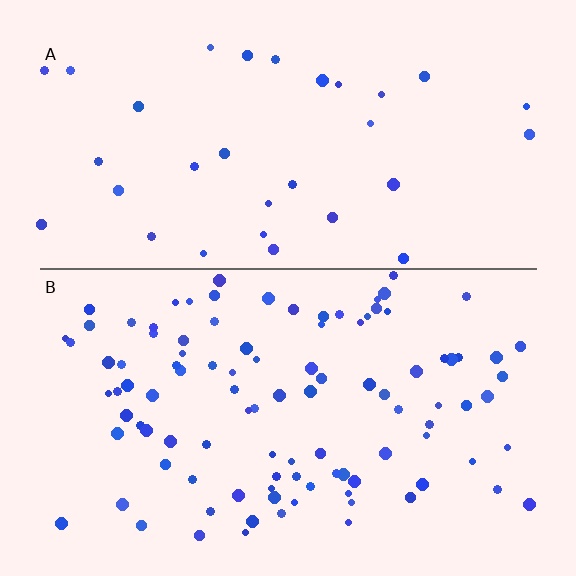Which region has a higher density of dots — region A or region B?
B (the bottom).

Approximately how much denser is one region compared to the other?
Approximately 3.1× — region B over region A.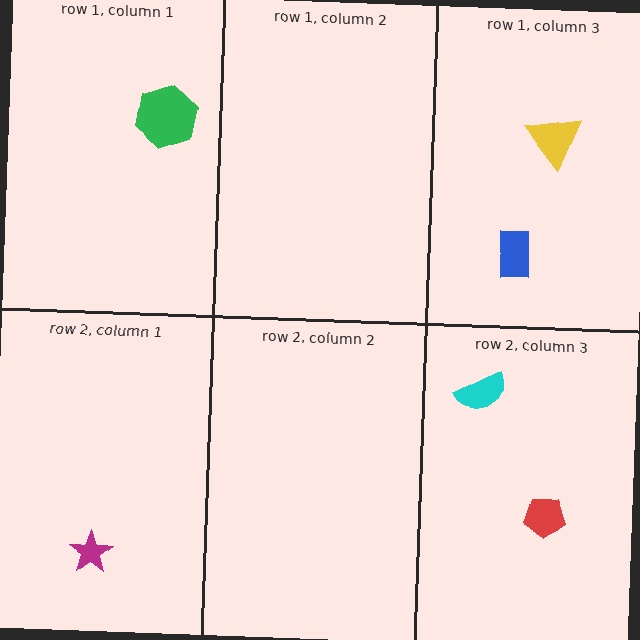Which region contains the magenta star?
The row 2, column 1 region.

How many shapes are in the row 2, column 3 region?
2.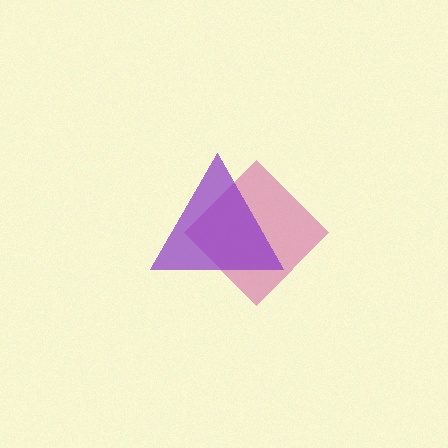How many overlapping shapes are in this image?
There are 2 overlapping shapes in the image.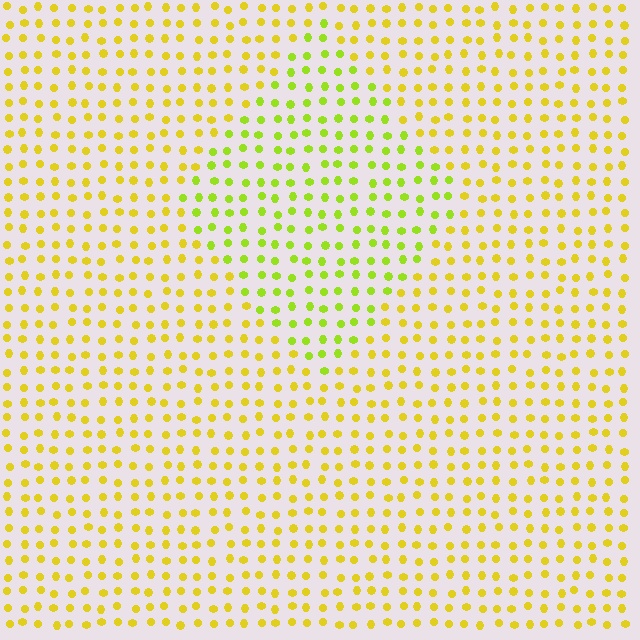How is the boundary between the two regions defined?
The boundary is defined purely by a slight shift in hue (about 29 degrees). Spacing, size, and orientation are identical on both sides.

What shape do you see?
I see a diamond.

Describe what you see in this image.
The image is filled with small yellow elements in a uniform arrangement. A diamond-shaped region is visible where the elements are tinted to a slightly different hue, forming a subtle color boundary.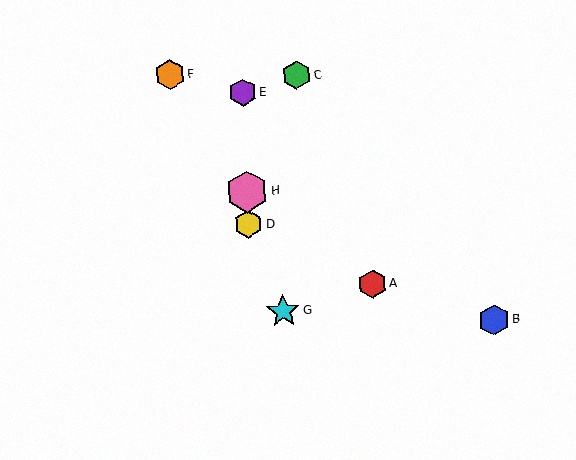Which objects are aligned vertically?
Objects D, E, H are aligned vertically.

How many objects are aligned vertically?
3 objects (D, E, H) are aligned vertically.